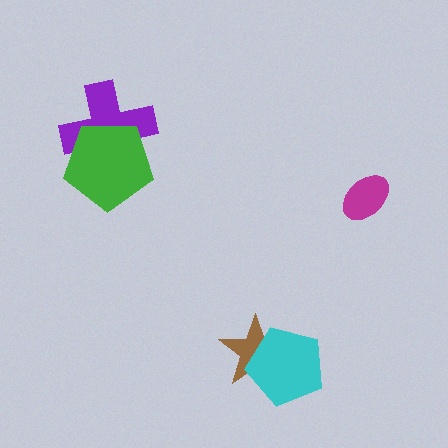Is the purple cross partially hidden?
Yes, it is partially covered by another shape.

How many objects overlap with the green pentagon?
1 object overlaps with the green pentagon.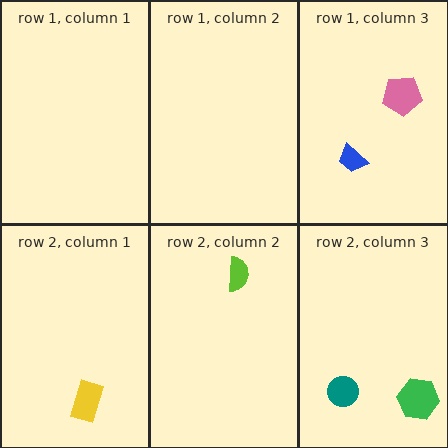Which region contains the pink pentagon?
The row 1, column 3 region.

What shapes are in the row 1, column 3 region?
The blue trapezoid, the pink pentagon.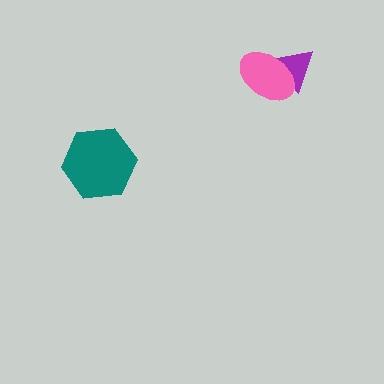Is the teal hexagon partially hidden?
No, no other shape covers it.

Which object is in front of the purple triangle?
The pink ellipse is in front of the purple triangle.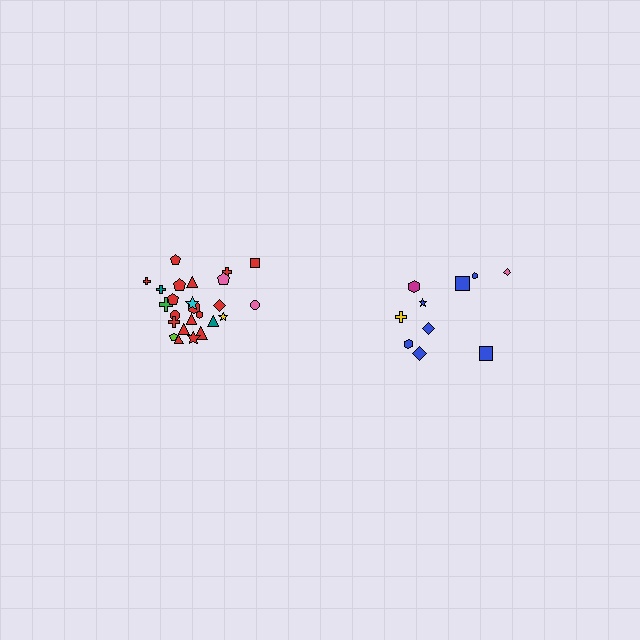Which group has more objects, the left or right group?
The left group.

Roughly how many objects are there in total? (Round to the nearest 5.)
Roughly 35 objects in total.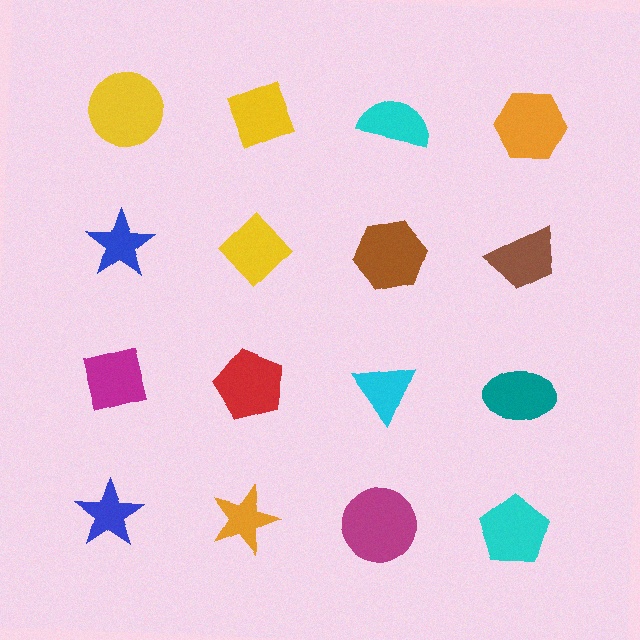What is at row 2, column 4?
A brown trapezoid.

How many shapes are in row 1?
4 shapes.